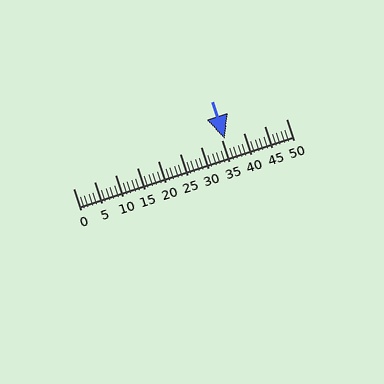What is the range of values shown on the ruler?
The ruler shows values from 0 to 50.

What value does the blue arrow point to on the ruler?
The blue arrow points to approximately 36.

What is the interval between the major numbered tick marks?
The major tick marks are spaced 5 units apart.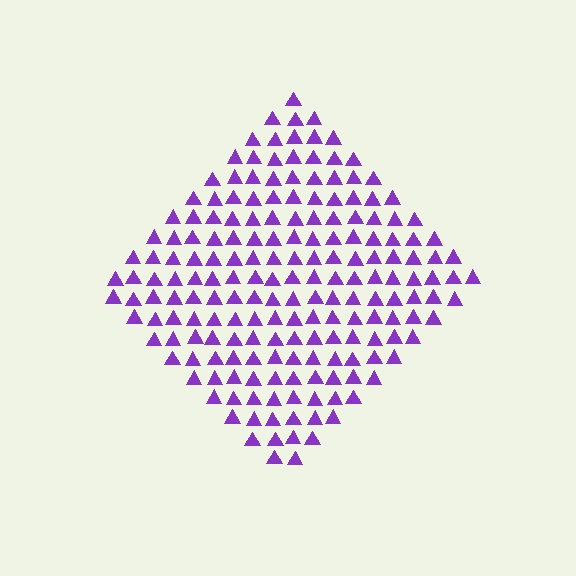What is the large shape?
The large shape is a diamond.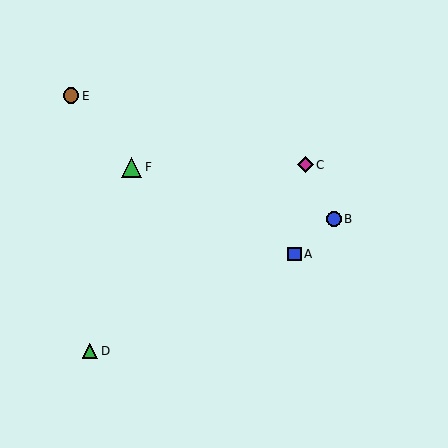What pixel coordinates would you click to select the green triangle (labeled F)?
Click at (132, 167) to select the green triangle F.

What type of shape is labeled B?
Shape B is a blue circle.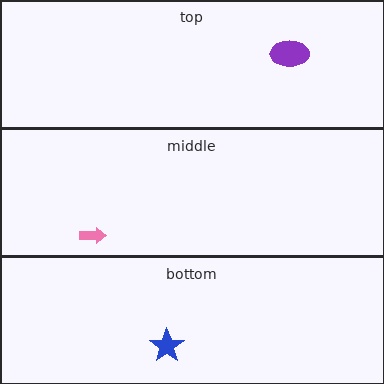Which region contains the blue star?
The bottom region.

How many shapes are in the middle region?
1.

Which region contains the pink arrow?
The middle region.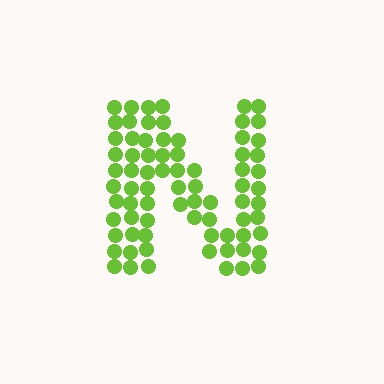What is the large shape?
The large shape is the letter N.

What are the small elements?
The small elements are circles.